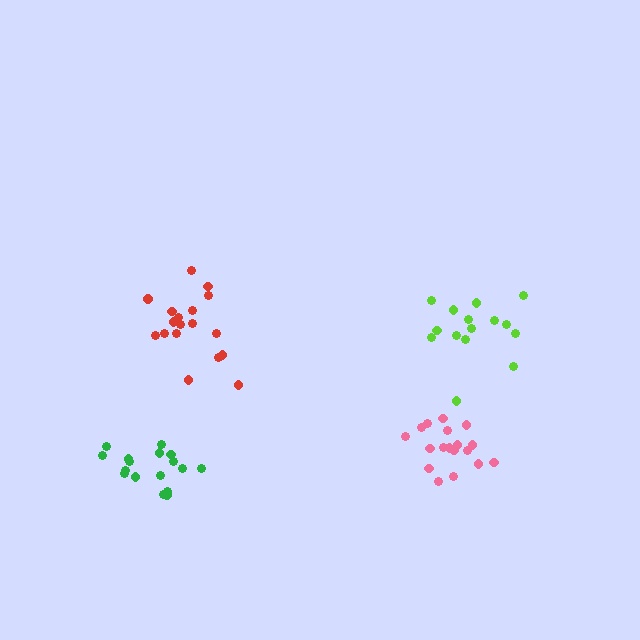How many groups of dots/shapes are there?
There are 4 groups.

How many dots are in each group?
Group 1: 19 dots, Group 2: 15 dots, Group 3: 17 dots, Group 4: 18 dots (69 total).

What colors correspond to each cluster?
The clusters are colored: red, lime, green, pink.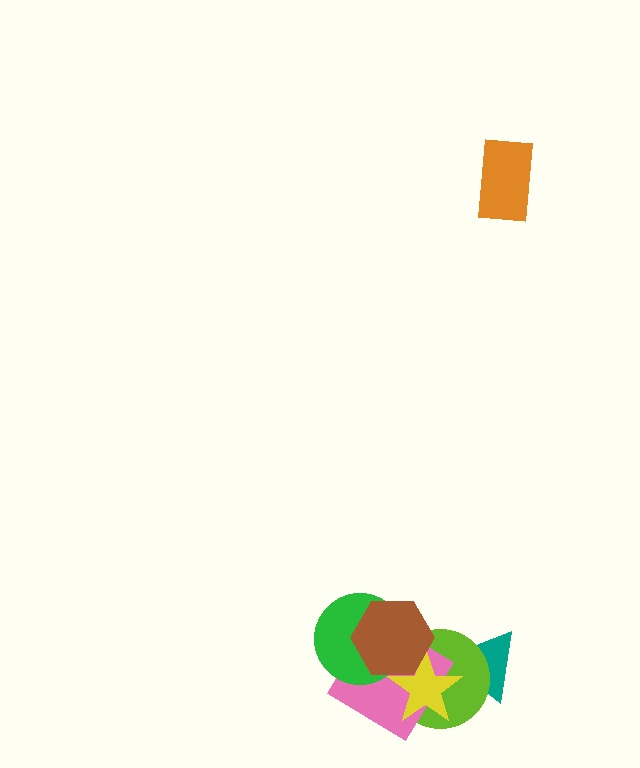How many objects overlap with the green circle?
2 objects overlap with the green circle.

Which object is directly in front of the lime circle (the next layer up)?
The pink diamond is directly in front of the lime circle.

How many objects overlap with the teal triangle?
2 objects overlap with the teal triangle.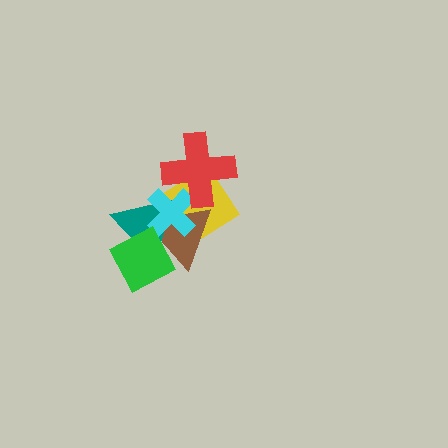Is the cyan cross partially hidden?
Yes, it is partially covered by another shape.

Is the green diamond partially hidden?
No, no other shape covers it.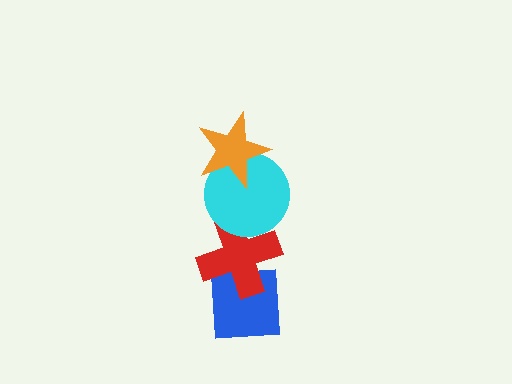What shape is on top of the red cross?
The cyan circle is on top of the red cross.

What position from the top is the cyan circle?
The cyan circle is 2nd from the top.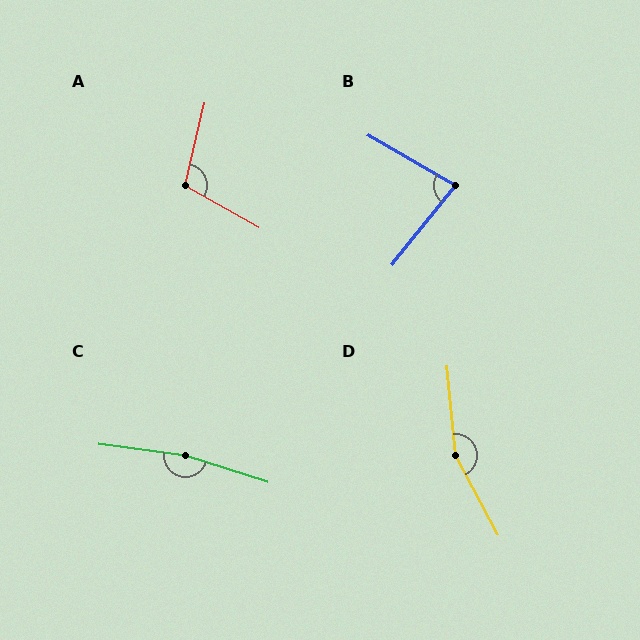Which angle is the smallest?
B, at approximately 81 degrees.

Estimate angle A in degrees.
Approximately 106 degrees.